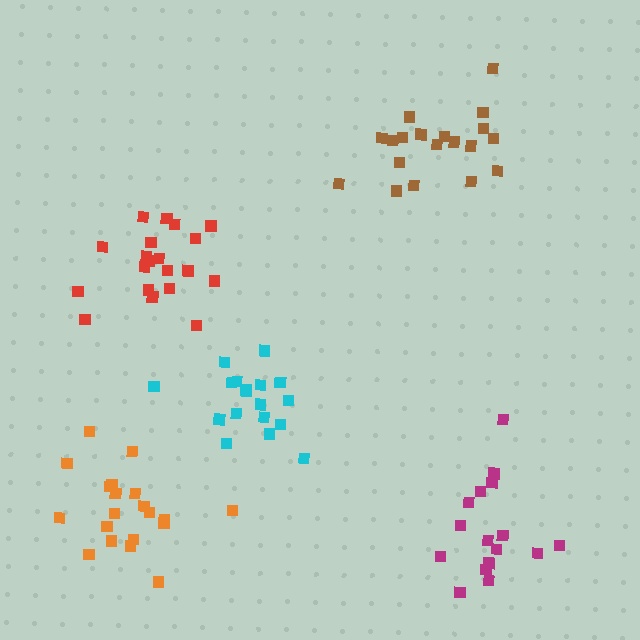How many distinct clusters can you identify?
There are 5 distinct clusters.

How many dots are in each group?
Group 1: 18 dots, Group 2: 16 dots, Group 3: 19 dots, Group 4: 20 dots, Group 5: 20 dots (93 total).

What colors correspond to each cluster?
The clusters are colored: cyan, magenta, brown, red, orange.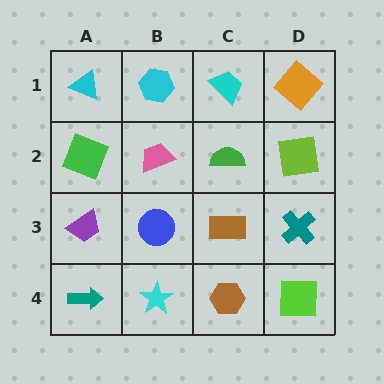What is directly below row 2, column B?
A blue circle.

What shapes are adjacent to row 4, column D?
A teal cross (row 3, column D), a brown hexagon (row 4, column C).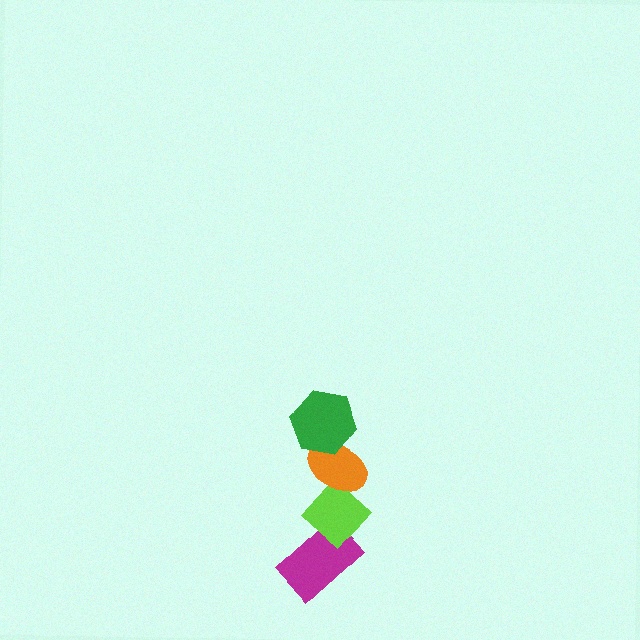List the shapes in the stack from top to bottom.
From top to bottom: the green hexagon, the orange ellipse, the lime diamond, the magenta rectangle.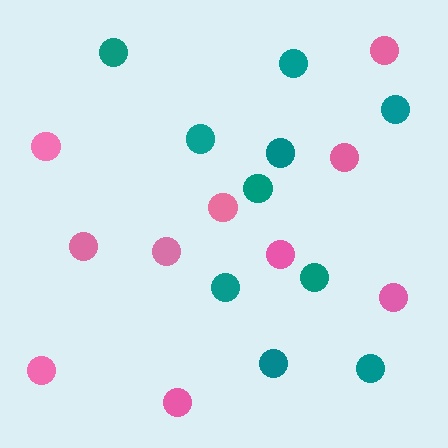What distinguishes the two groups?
There are 2 groups: one group of teal circles (10) and one group of pink circles (10).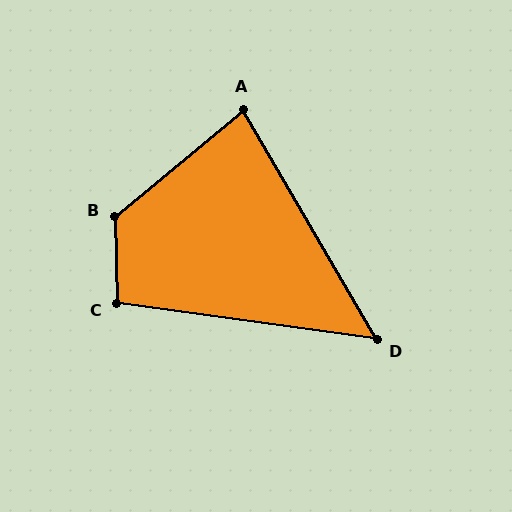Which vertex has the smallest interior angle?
D, at approximately 52 degrees.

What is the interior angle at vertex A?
Approximately 80 degrees (acute).